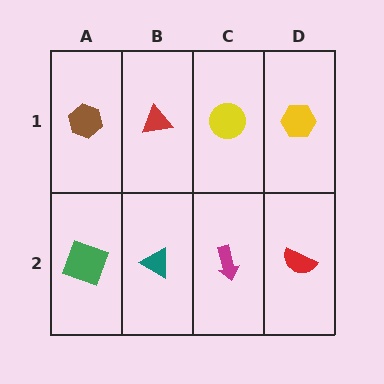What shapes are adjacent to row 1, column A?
A green square (row 2, column A), a red triangle (row 1, column B).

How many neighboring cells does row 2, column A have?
2.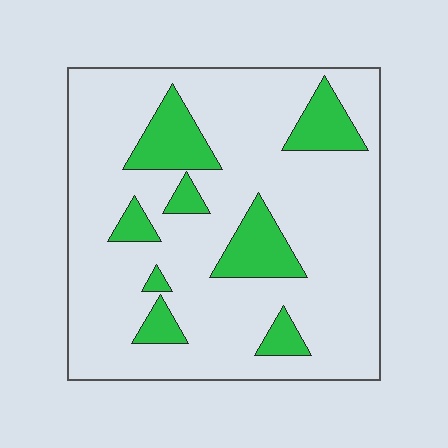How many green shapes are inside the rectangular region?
8.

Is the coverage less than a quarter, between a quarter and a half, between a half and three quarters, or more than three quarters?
Less than a quarter.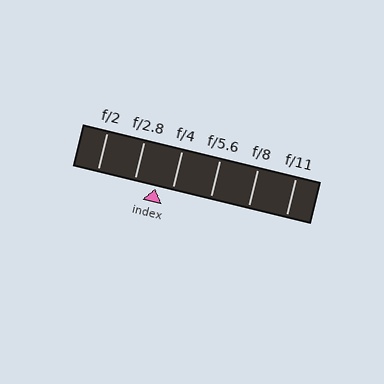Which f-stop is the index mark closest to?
The index mark is closest to f/4.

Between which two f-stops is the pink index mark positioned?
The index mark is between f/2.8 and f/4.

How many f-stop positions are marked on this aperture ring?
There are 6 f-stop positions marked.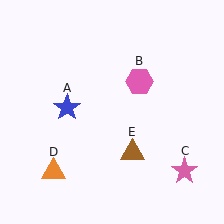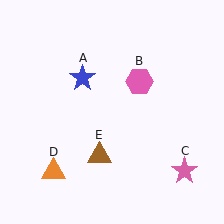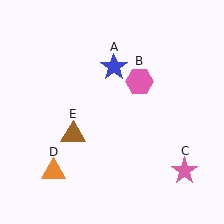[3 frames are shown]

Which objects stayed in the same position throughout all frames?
Pink hexagon (object B) and pink star (object C) and orange triangle (object D) remained stationary.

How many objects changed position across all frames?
2 objects changed position: blue star (object A), brown triangle (object E).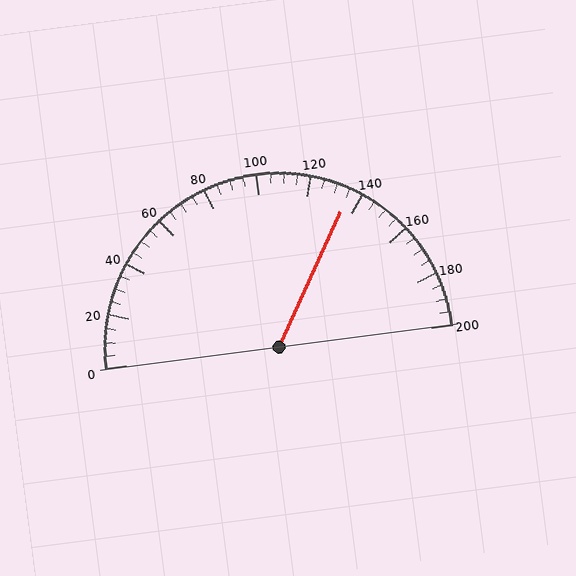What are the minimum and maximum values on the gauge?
The gauge ranges from 0 to 200.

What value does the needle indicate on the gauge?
The needle indicates approximately 135.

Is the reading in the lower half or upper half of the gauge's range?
The reading is in the upper half of the range (0 to 200).